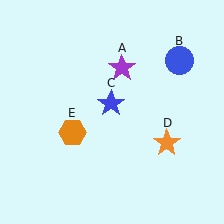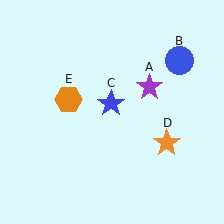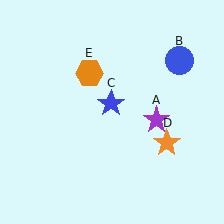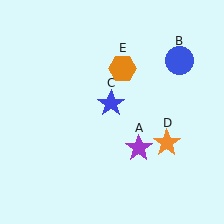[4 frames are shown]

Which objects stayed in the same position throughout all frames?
Blue circle (object B) and blue star (object C) and orange star (object D) remained stationary.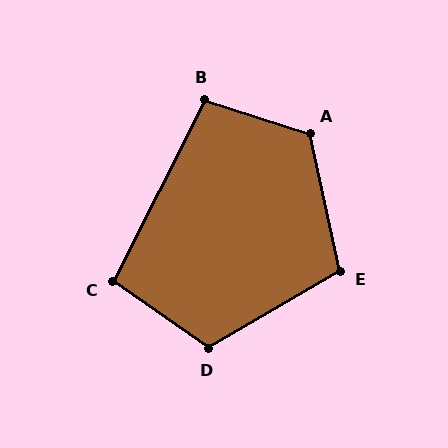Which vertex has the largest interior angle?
A, at approximately 119 degrees.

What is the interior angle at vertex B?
Approximately 100 degrees (obtuse).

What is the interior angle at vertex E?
Approximately 108 degrees (obtuse).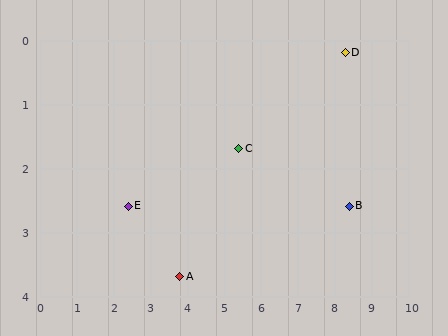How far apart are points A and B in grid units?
Points A and B are about 4.7 grid units apart.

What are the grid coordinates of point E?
Point E is at approximately (2.4, 2.6).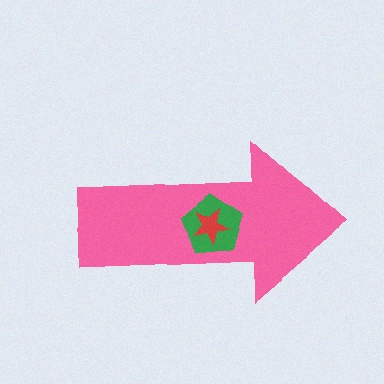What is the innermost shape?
The red star.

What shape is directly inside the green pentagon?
The red star.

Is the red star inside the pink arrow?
Yes.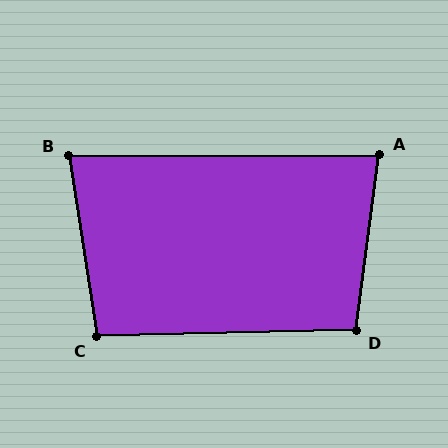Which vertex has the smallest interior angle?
B, at approximately 81 degrees.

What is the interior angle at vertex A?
Approximately 82 degrees (acute).